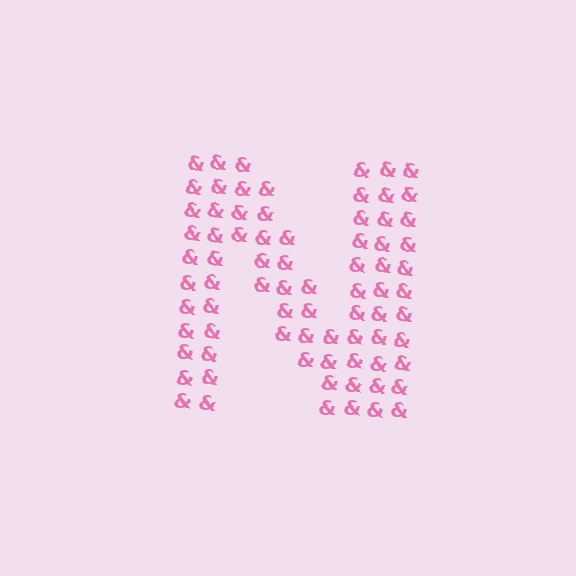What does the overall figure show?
The overall figure shows the letter N.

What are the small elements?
The small elements are ampersands.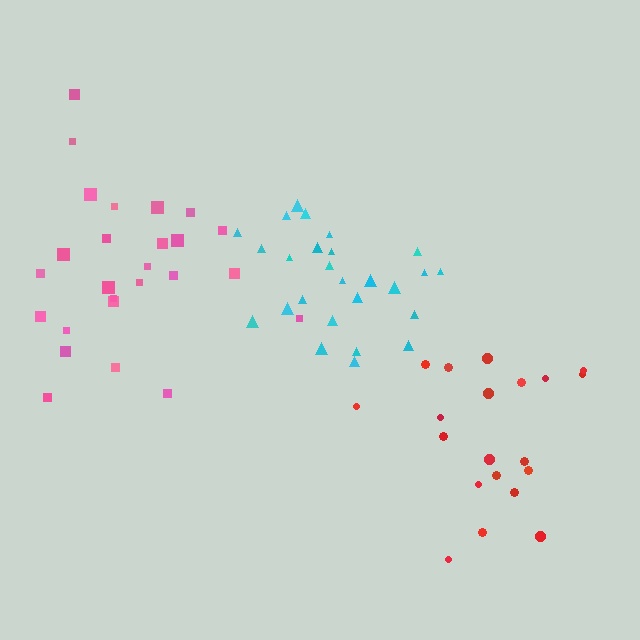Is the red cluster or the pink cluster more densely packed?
Pink.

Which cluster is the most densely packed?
Cyan.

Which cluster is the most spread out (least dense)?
Red.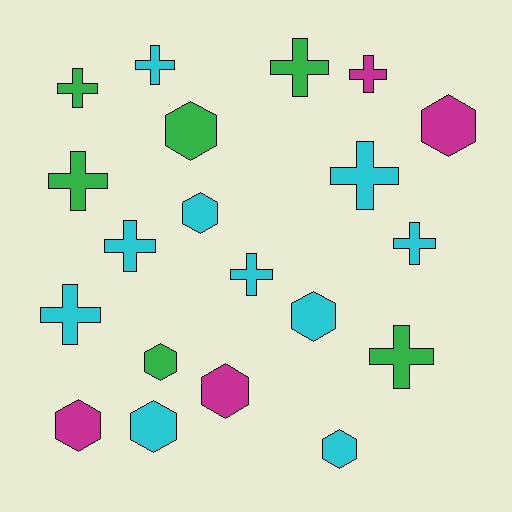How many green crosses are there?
There are 4 green crosses.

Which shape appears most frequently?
Cross, with 11 objects.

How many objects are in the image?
There are 20 objects.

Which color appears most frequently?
Cyan, with 10 objects.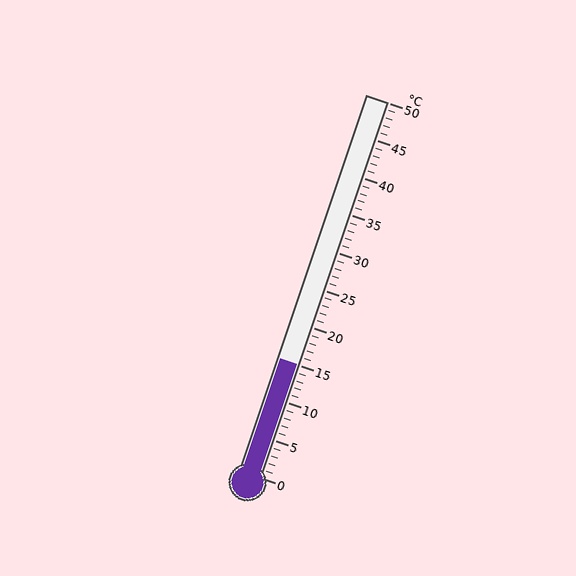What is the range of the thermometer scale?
The thermometer scale ranges from 0°C to 50°C.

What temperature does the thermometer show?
The thermometer shows approximately 15°C.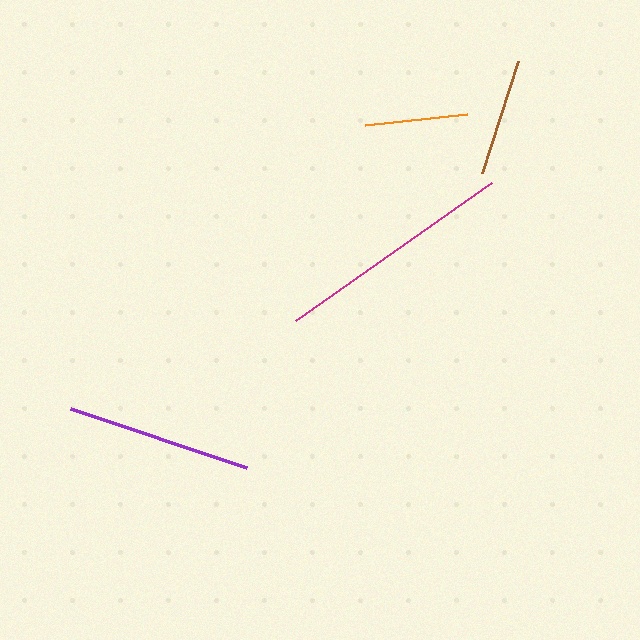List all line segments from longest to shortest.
From longest to shortest: magenta, purple, brown, orange.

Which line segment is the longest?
The magenta line is the longest at approximately 240 pixels.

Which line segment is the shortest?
The orange line is the shortest at approximately 103 pixels.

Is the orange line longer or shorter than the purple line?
The purple line is longer than the orange line.